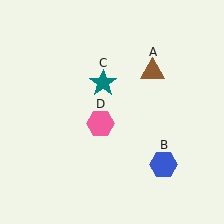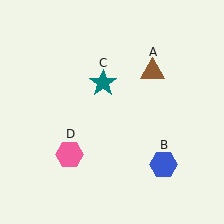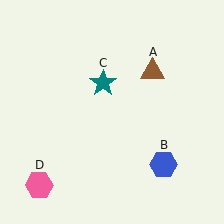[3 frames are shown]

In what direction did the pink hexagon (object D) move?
The pink hexagon (object D) moved down and to the left.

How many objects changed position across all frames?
1 object changed position: pink hexagon (object D).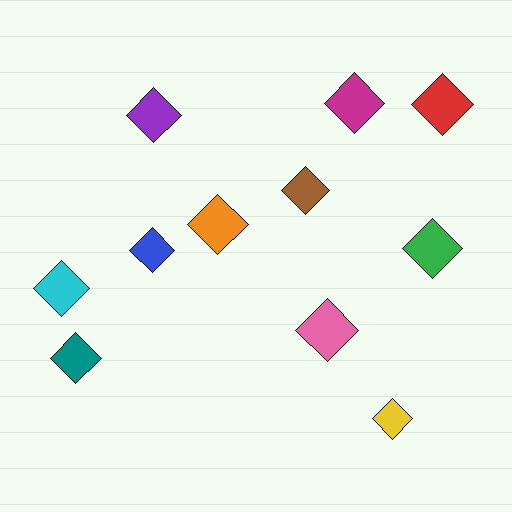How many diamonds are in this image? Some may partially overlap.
There are 11 diamonds.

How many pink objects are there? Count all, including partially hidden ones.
There is 1 pink object.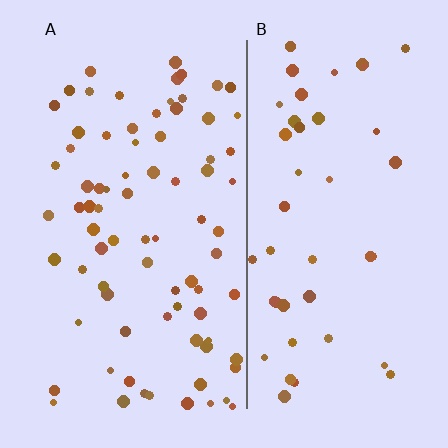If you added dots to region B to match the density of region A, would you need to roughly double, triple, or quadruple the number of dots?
Approximately double.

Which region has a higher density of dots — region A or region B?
A (the left).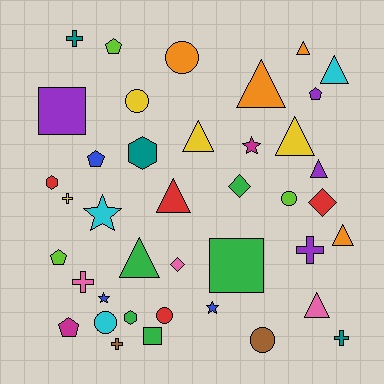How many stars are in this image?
There are 4 stars.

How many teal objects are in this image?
There are 3 teal objects.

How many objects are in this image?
There are 40 objects.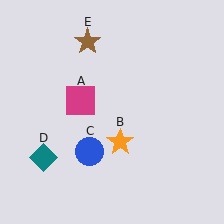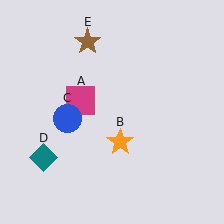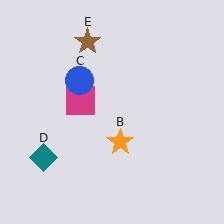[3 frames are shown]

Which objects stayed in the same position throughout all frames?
Magenta square (object A) and orange star (object B) and teal diamond (object D) and brown star (object E) remained stationary.